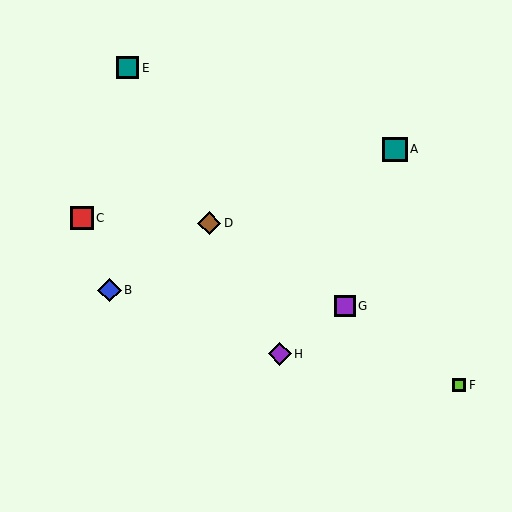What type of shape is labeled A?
Shape A is a teal square.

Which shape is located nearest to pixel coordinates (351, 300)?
The purple square (labeled G) at (345, 306) is nearest to that location.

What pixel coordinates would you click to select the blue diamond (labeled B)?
Click at (109, 290) to select the blue diamond B.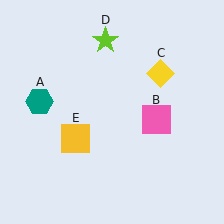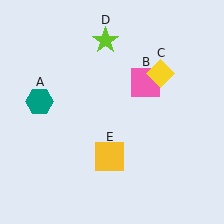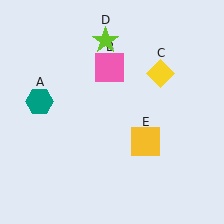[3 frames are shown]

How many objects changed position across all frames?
2 objects changed position: pink square (object B), yellow square (object E).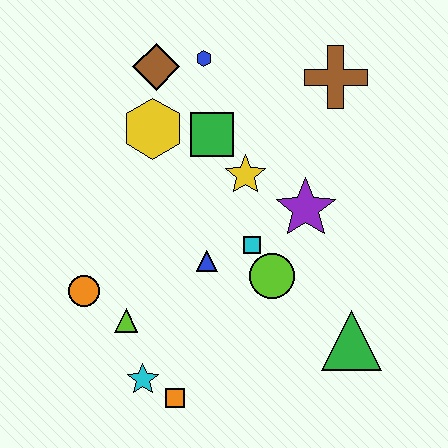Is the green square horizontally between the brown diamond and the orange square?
No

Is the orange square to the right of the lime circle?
No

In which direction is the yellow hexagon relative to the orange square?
The yellow hexagon is above the orange square.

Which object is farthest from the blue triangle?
The brown cross is farthest from the blue triangle.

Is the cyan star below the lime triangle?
Yes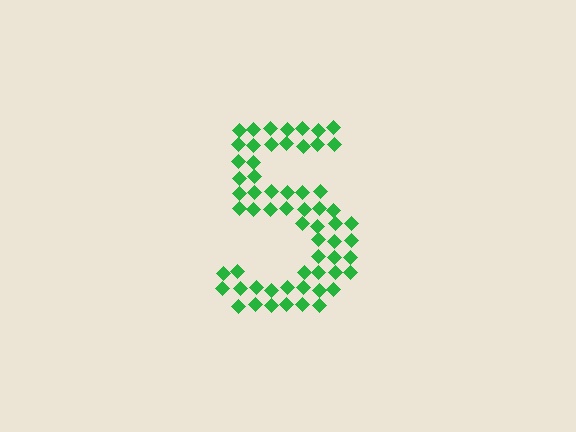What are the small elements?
The small elements are diamonds.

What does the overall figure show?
The overall figure shows the digit 5.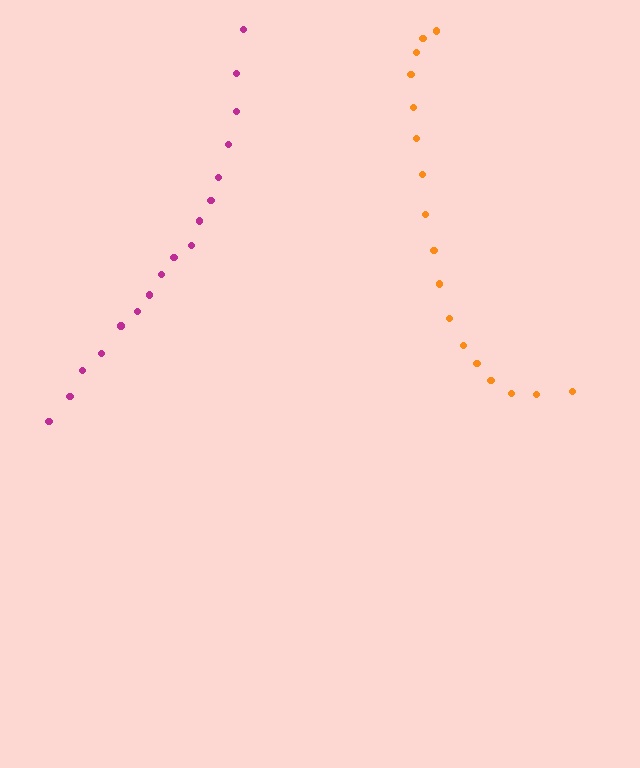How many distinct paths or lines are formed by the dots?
There are 2 distinct paths.